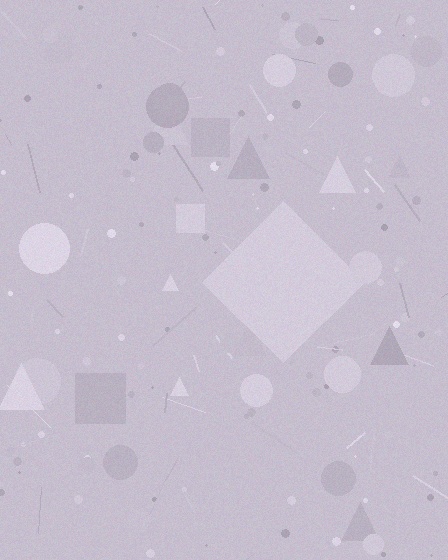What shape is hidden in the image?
A diamond is hidden in the image.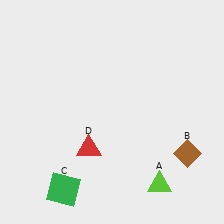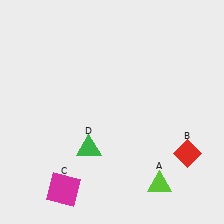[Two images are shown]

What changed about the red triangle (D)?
In Image 1, D is red. In Image 2, it changed to green.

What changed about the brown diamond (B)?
In Image 1, B is brown. In Image 2, it changed to red.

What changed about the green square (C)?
In Image 1, C is green. In Image 2, it changed to magenta.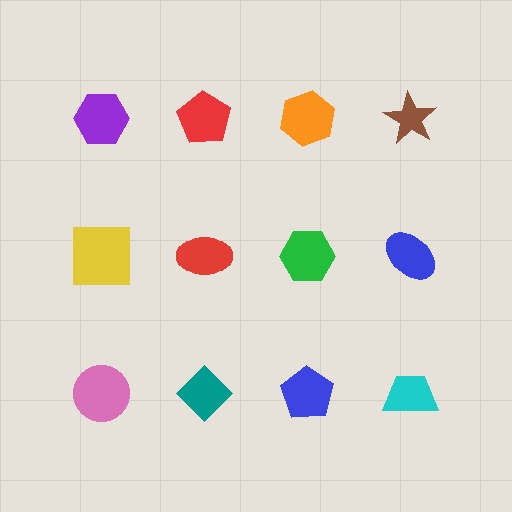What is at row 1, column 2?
A red pentagon.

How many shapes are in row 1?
4 shapes.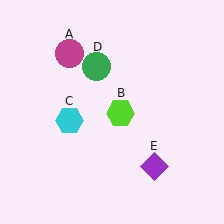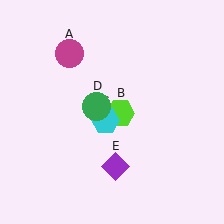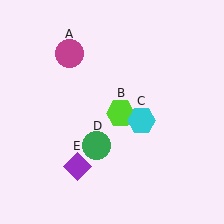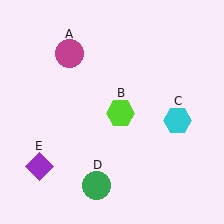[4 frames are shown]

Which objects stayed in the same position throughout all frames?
Magenta circle (object A) and lime hexagon (object B) remained stationary.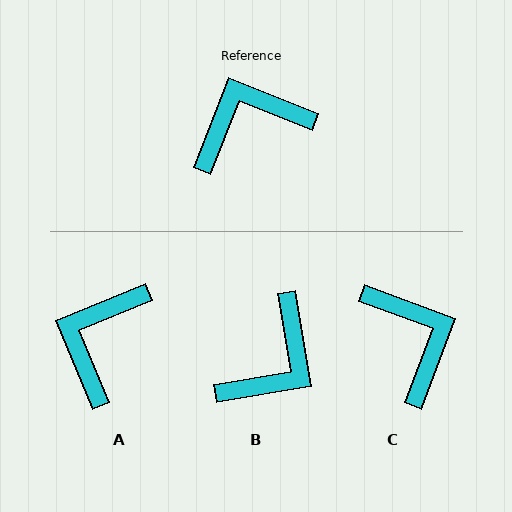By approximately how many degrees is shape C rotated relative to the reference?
Approximately 89 degrees clockwise.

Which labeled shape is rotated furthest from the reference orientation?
B, about 149 degrees away.